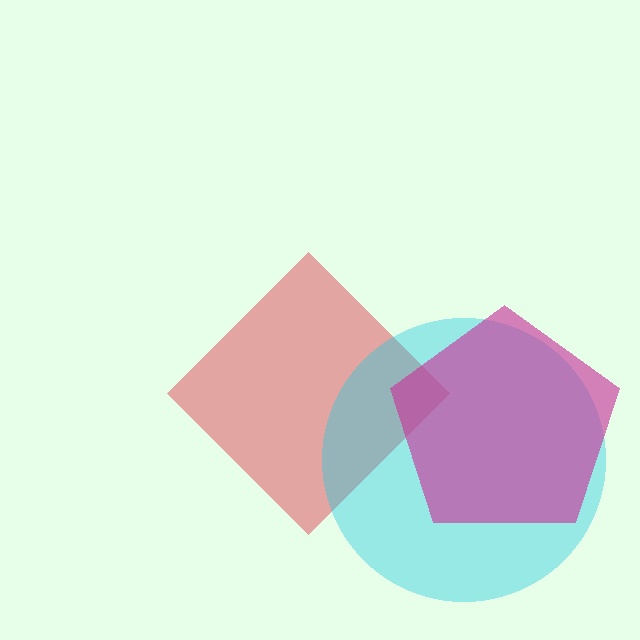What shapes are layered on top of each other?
The layered shapes are: a red diamond, a cyan circle, a magenta pentagon.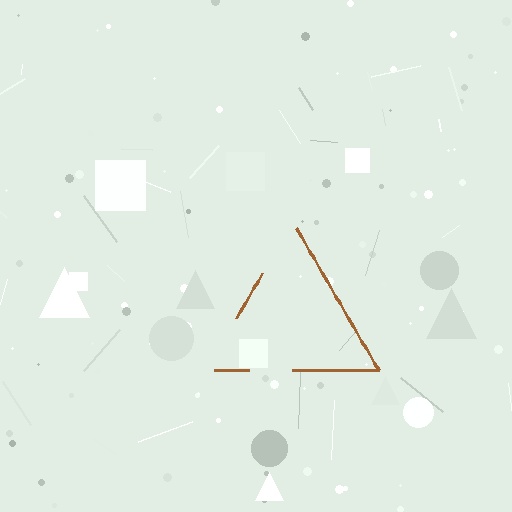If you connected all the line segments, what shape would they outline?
They would outline a triangle.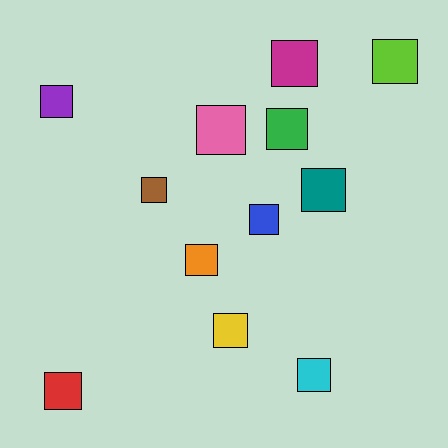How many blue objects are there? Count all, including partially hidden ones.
There is 1 blue object.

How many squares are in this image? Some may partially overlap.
There are 12 squares.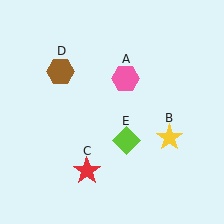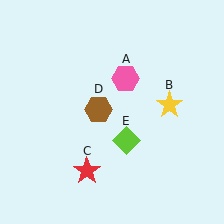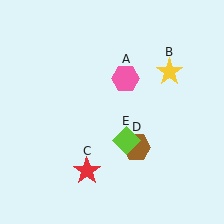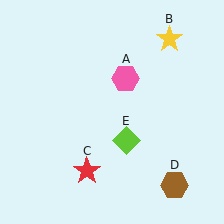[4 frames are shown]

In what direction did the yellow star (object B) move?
The yellow star (object B) moved up.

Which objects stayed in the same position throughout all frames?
Pink hexagon (object A) and red star (object C) and lime diamond (object E) remained stationary.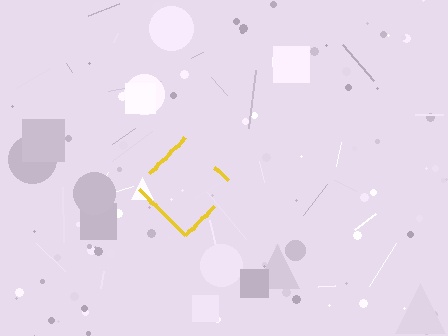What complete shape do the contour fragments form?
The contour fragments form a diamond.